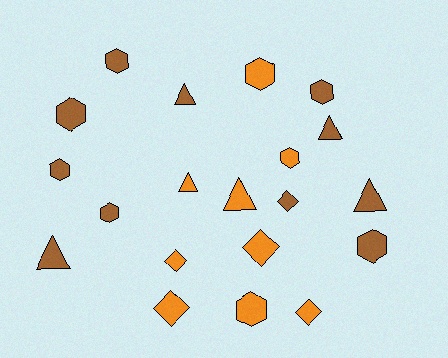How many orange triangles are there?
There are 2 orange triangles.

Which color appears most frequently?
Brown, with 11 objects.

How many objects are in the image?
There are 20 objects.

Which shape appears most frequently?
Hexagon, with 9 objects.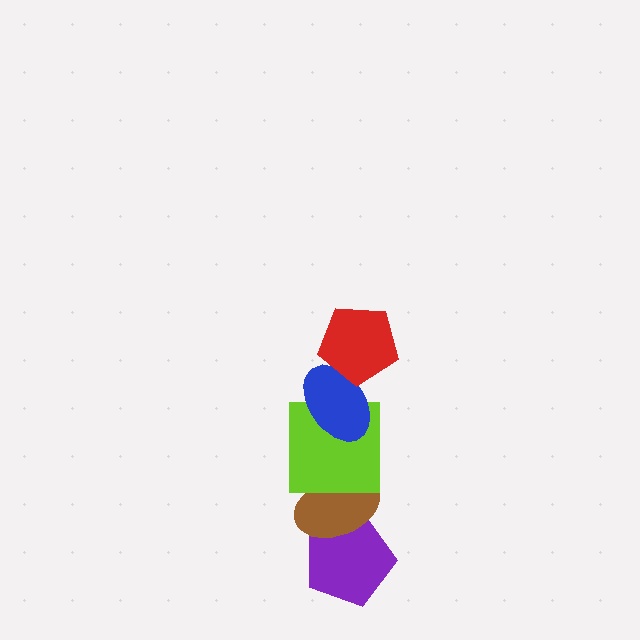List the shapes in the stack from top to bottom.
From top to bottom: the red pentagon, the blue ellipse, the lime square, the brown ellipse, the purple pentagon.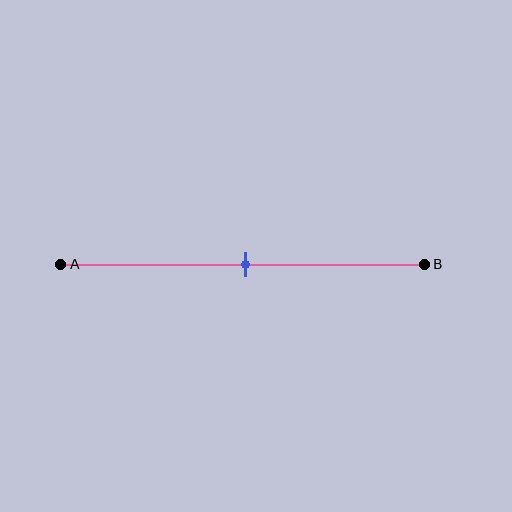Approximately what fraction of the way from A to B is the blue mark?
The blue mark is approximately 50% of the way from A to B.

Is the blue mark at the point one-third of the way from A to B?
No, the mark is at about 50% from A, not at the 33% one-third point.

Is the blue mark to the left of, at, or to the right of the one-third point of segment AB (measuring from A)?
The blue mark is to the right of the one-third point of segment AB.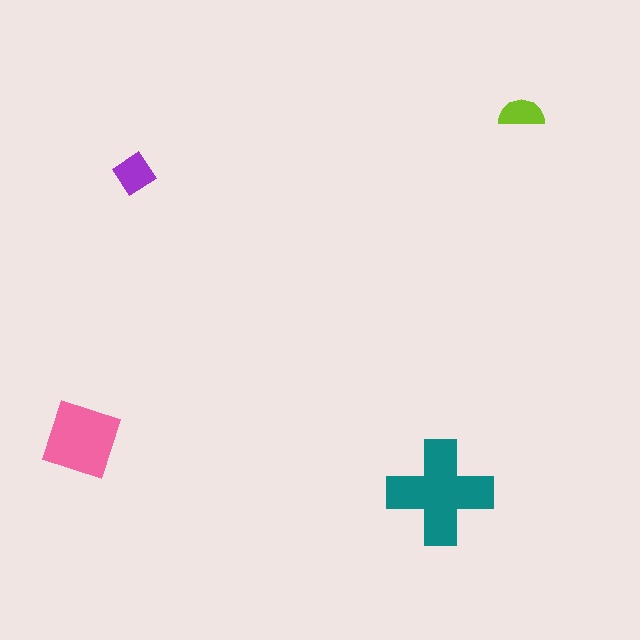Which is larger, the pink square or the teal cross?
The teal cross.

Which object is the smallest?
The lime semicircle.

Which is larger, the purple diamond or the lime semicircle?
The purple diamond.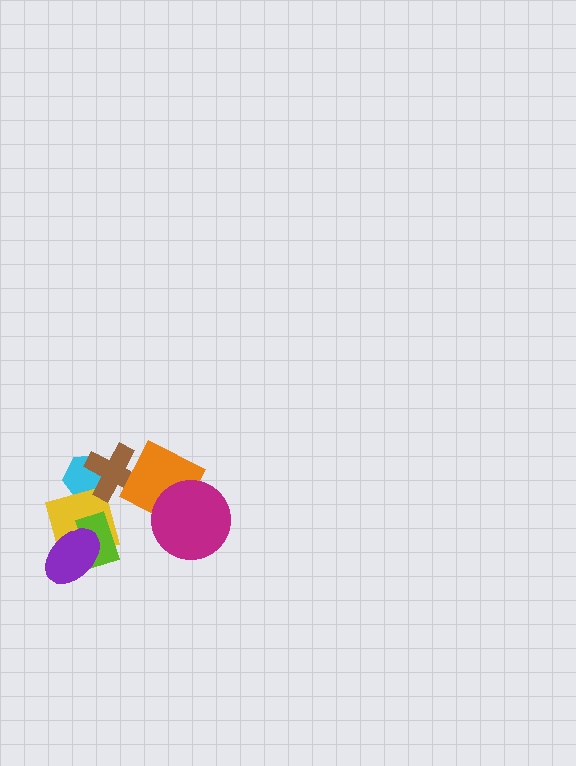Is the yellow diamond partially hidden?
Yes, it is partially covered by another shape.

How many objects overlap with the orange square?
2 objects overlap with the orange square.